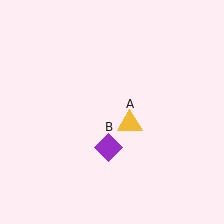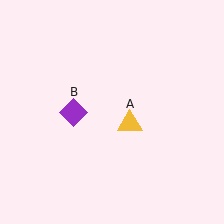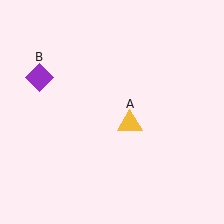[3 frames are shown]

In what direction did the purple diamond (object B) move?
The purple diamond (object B) moved up and to the left.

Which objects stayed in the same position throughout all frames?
Yellow triangle (object A) remained stationary.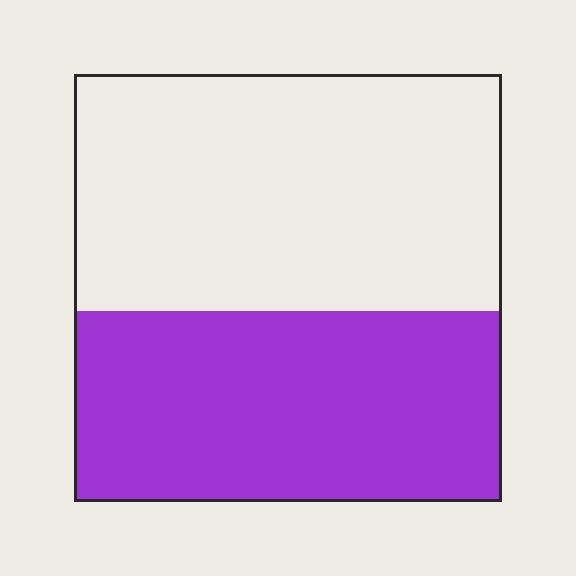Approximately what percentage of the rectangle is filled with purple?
Approximately 45%.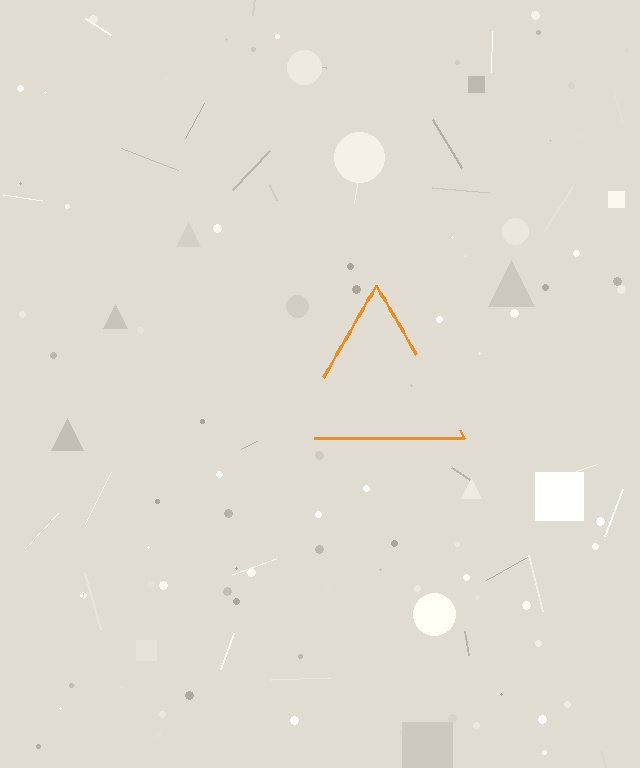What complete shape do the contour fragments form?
The contour fragments form a triangle.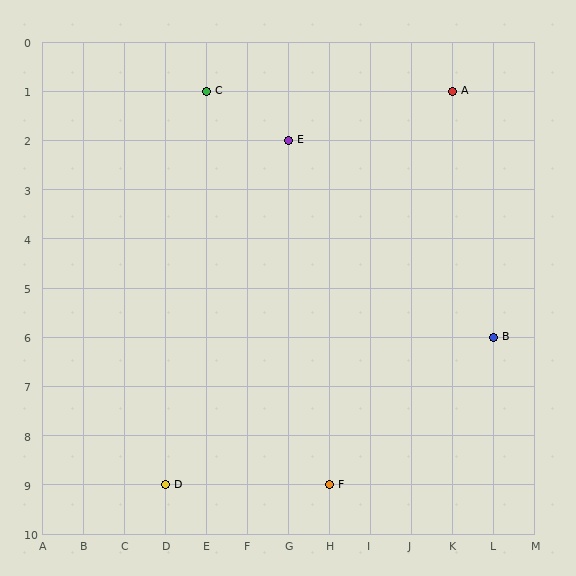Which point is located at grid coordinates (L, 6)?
Point B is at (L, 6).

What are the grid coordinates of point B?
Point B is at grid coordinates (L, 6).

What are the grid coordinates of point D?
Point D is at grid coordinates (D, 9).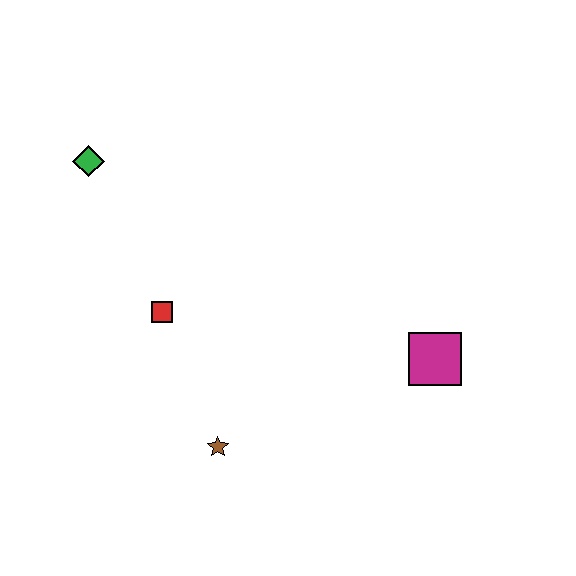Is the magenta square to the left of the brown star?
No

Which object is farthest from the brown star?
The green diamond is farthest from the brown star.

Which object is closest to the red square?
The brown star is closest to the red square.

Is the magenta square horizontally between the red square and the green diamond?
No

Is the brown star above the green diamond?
No